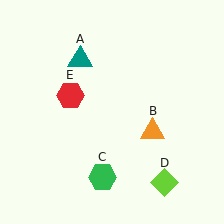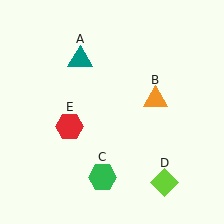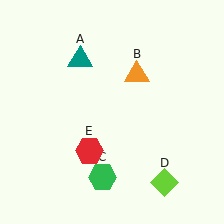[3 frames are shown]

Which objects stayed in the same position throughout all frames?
Teal triangle (object A) and green hexagon (object C) and lime diamond (object D) remained stationary.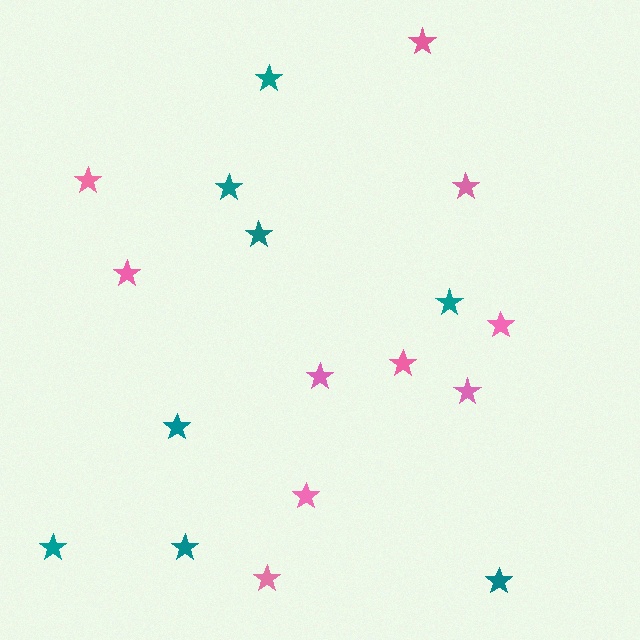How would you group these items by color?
There are 2 groups: one group of pink stars (10) and one group of teal stars (8).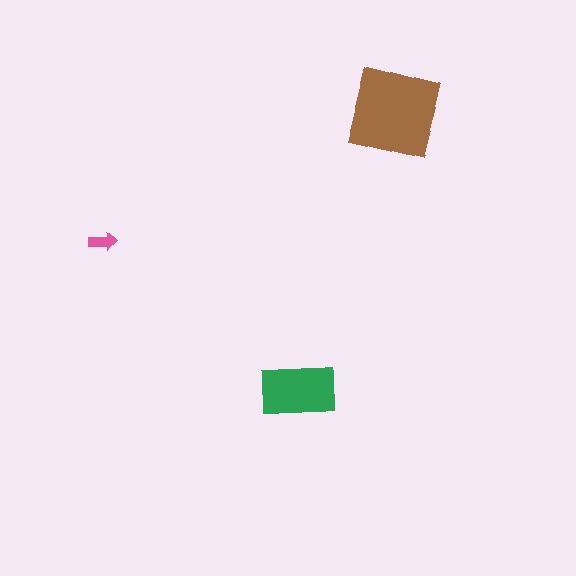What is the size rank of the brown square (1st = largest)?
1st.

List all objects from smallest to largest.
The pink arrow, the green rectangle, the brown square.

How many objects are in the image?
There are 3 objects in the image.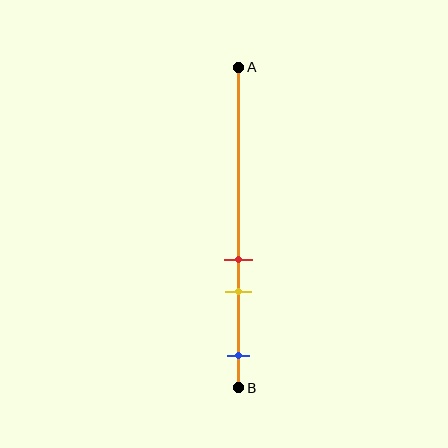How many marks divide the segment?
There are 3 marks dividing the segment.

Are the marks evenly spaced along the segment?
No, the marks are not evenly spaced.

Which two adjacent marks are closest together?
The red and yellow marks are the closest adjacent pair.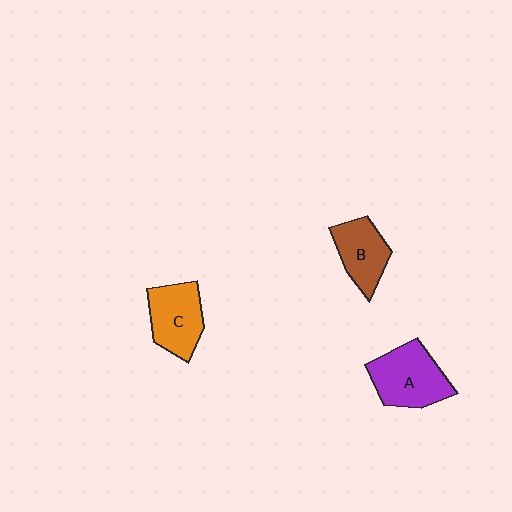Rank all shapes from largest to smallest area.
From largest to smallest: A (purple), C (orange), B (brown).